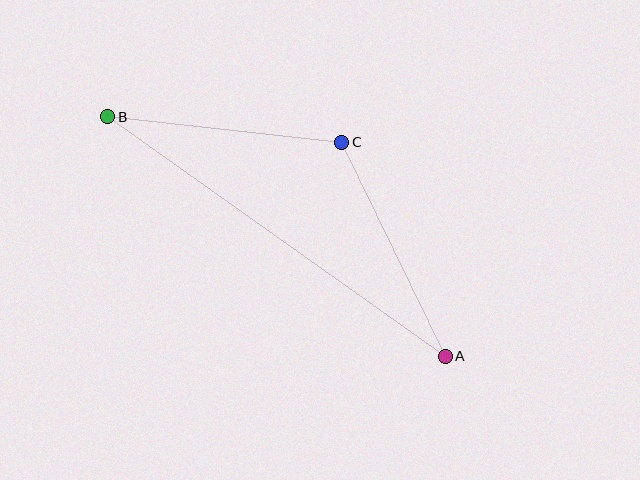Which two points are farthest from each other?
Points A and B are farthest from each other.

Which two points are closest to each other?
Points B and C are closest to each other.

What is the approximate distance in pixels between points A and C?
The distance between A and C is approximately 238 pixels.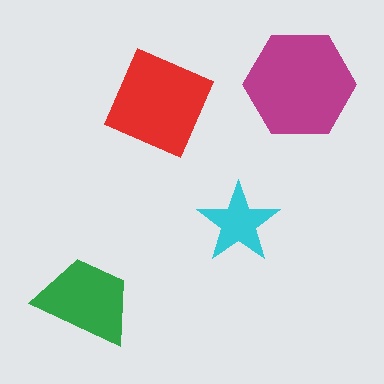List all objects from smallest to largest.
The cyan star, the green trapezoid, the red diamond, the magenta hexagon.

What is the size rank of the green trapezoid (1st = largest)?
3rd.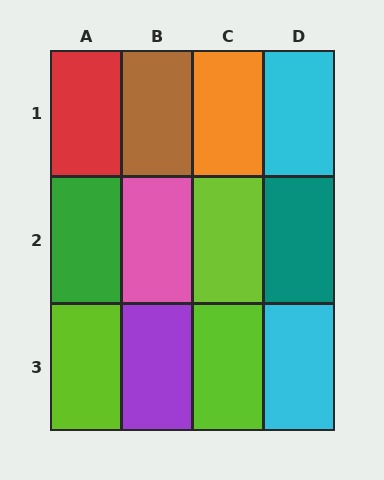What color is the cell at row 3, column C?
Lime.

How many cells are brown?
1 cell is brown.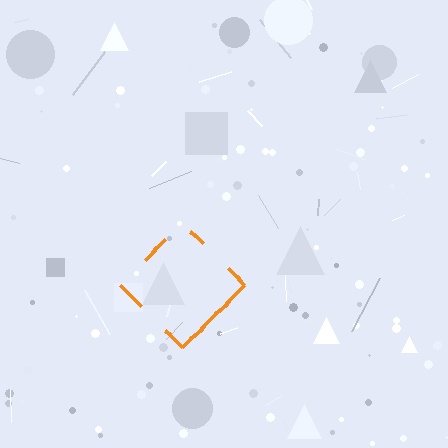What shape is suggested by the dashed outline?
The dashed outline suggests a diamond.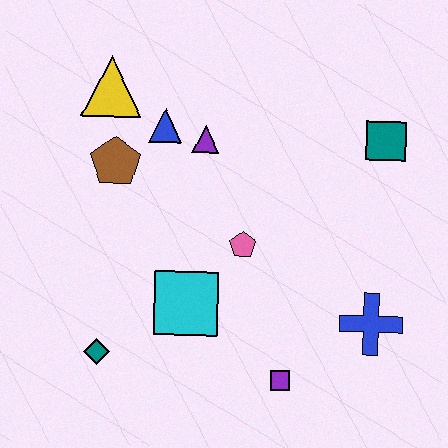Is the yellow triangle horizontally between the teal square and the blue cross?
No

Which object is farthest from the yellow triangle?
The blue cross is farthest from the yellow triangle.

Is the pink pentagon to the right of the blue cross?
No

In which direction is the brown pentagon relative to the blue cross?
The brown pentagon is to the left of the blue cross.